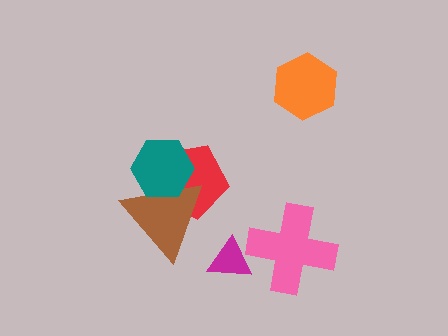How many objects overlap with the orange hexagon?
0 objects overlap with the orange hexagon.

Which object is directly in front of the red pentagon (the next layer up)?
The brown triangle is directly in front of the red pentagon.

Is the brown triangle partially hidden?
Yes, it is partially covered by another shape.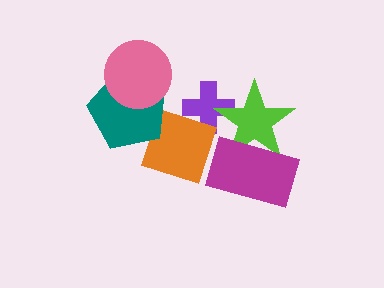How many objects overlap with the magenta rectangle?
1 object overlaps with the magenta rectangle.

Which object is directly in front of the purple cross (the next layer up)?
The orange diamond is directly in front of the purple cross.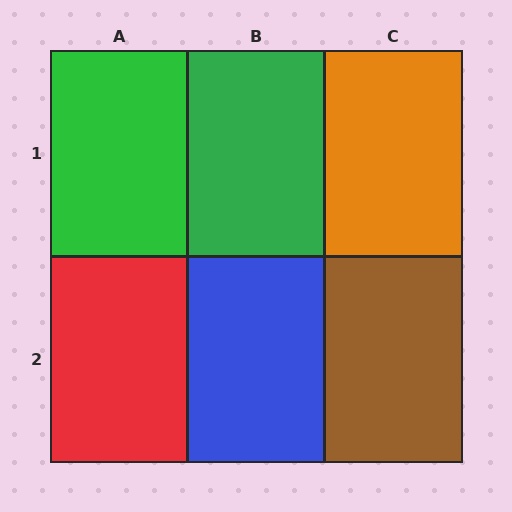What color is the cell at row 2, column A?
Red.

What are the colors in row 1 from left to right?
Green, green, orange.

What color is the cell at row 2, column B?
Blue.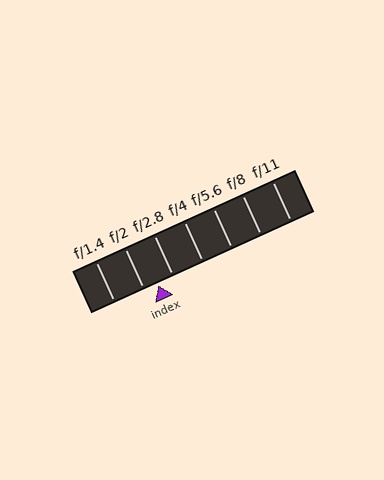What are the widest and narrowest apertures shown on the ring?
The widest aperture shown is f/1.4 and the narrowest is f/11.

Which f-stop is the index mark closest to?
The index mark is closest to f/2.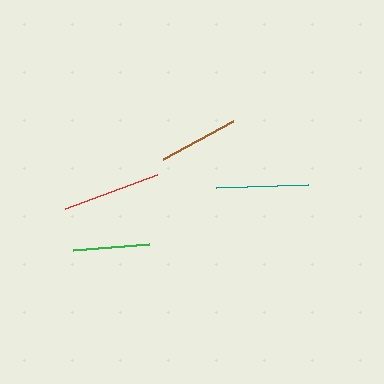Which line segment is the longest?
The red line is the longest at approximately 99 pixels.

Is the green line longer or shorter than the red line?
The red line is longer than the green line.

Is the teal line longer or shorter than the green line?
The teal line is longer than the green line.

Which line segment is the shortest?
The green line is the shortest at approximately 76 pixels.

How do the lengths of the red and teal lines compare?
The red and teal lines are approximately the same length.